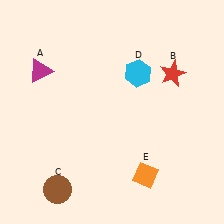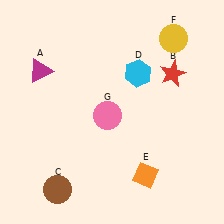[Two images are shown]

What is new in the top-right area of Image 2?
A yellow circle (F) was added in the top-right area of Image 2.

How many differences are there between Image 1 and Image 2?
There are 2 differences between the two images.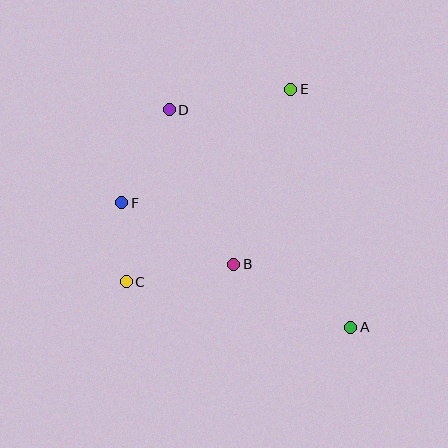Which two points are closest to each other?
Points C and F are closest to each other.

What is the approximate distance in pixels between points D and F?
The distance between D and F is approximately 104 pixels.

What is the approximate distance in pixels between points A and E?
The distance between A and E is approximately 246 pixels.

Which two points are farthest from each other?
Points A and D are farthest from each other.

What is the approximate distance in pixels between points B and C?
The distance between B and C is approximately 109 pixels.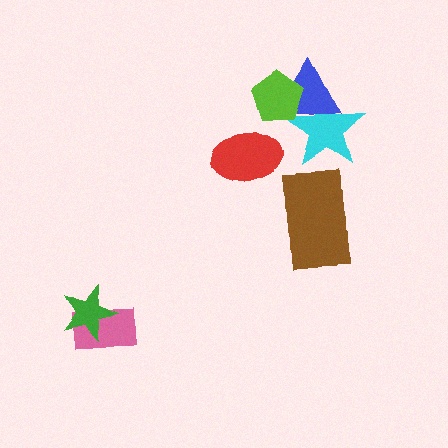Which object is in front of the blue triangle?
The lime pentagon is in front of the blue triangle.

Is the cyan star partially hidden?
Yes, it is partially covered by another shape.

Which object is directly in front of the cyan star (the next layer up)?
The blue triangle is directly in front of the cyan star.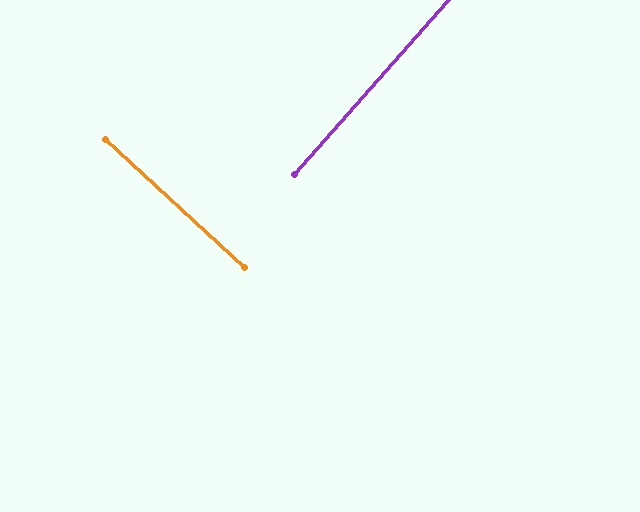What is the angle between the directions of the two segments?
Approximately 88 degrees.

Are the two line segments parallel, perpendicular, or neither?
Perpendicular — they meet at approximately 88°.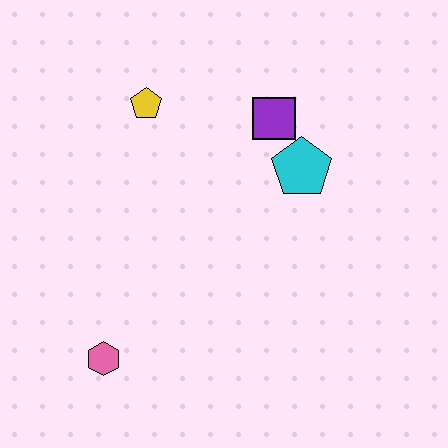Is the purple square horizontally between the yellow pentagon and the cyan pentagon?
Yes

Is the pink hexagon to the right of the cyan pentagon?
No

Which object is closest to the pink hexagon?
The yellow pentagon is closest to the pink hexagon.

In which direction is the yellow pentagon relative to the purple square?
The yellow pentagon is to the left of the purple square.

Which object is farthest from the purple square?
The pink hexagon is farthest from the purple square.